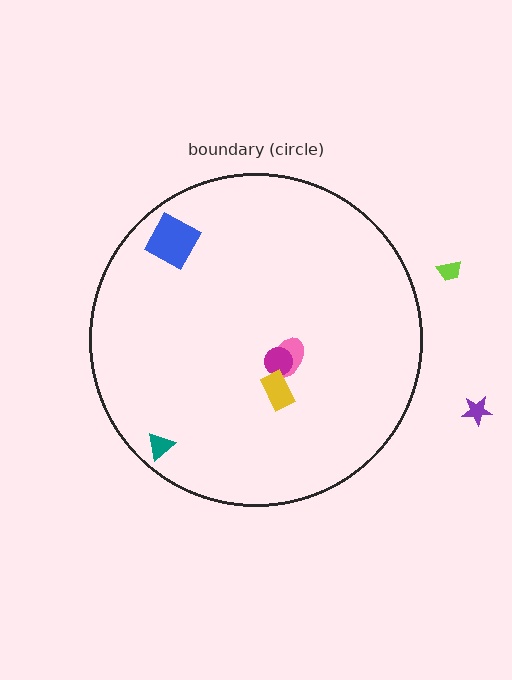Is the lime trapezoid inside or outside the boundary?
Outside.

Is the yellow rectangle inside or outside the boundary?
Inside.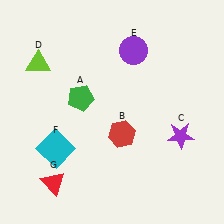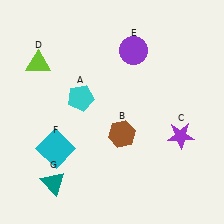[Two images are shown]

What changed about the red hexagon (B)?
In Image 1, B is red. In Image 2, it changed to brown.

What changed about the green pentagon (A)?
In Image 1, A is green. In Image 2, it changed to cyan.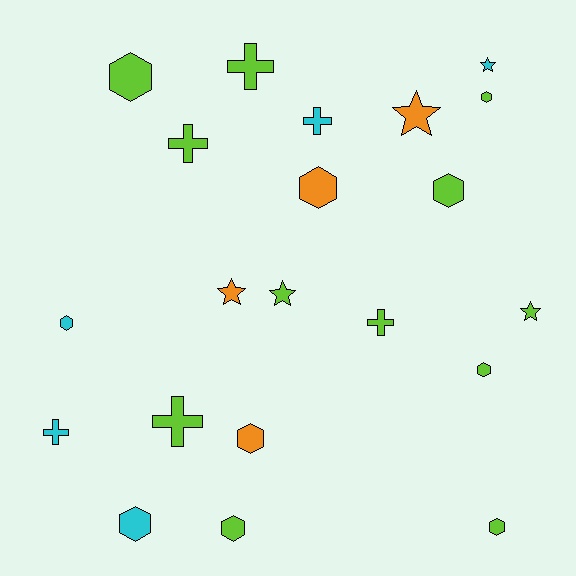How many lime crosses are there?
There are 4 lime crosses.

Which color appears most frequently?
Lime, with 12 objects.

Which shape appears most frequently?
Hexagon, with 10 objects.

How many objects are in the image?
There are 21 objects.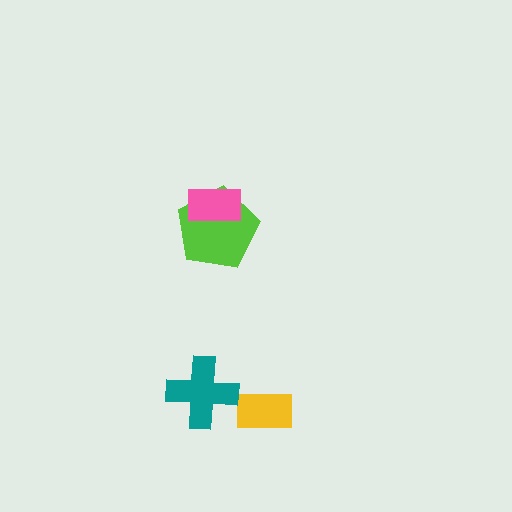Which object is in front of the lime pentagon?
The pink rectangle is in front of the lime pentagon.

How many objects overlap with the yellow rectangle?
0 objects overlap with the yellow rectangle.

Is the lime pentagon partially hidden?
Yes, it is partially covered by another shape.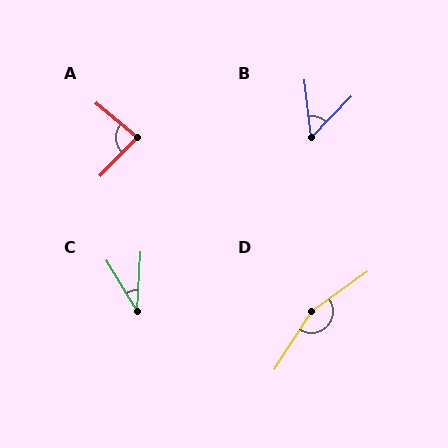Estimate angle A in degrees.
Approximately 85 degrees.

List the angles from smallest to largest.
C (35°), B (50°), A (85°), D (158°).